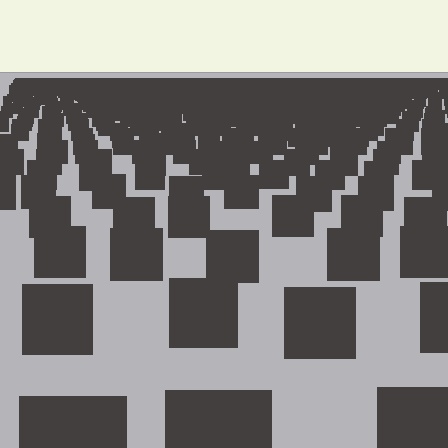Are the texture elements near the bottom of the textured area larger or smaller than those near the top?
Larger. Near the bottom, elements are closer to the viewer and appear at a bigger on-screen size.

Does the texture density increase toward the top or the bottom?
Density increases toward the top.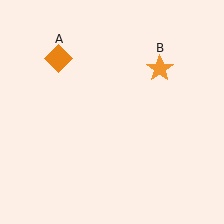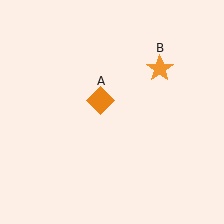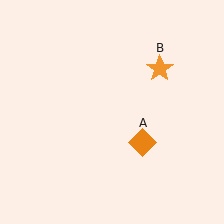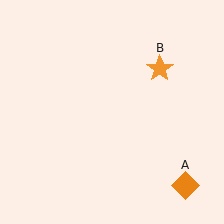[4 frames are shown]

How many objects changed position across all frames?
1 object changed position: orange diamond (object A).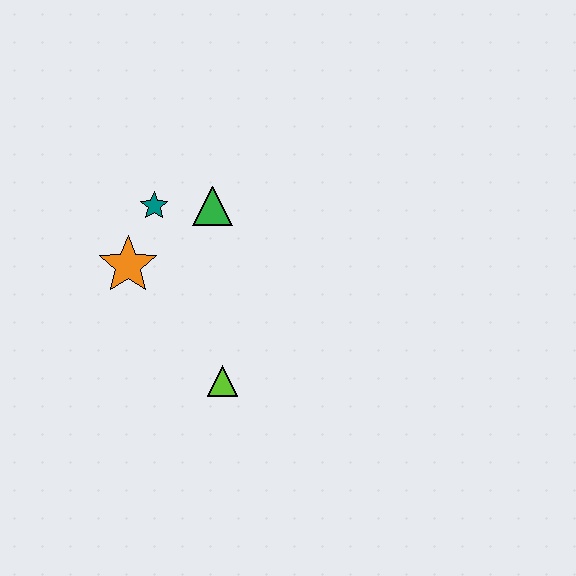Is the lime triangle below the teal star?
Yes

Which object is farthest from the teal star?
The lime triangle is farthest from the teal star.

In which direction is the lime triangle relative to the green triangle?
The lime triangle is below the green triangle.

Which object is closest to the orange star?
The teal star is closest to the orange star.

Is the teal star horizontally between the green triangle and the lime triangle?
No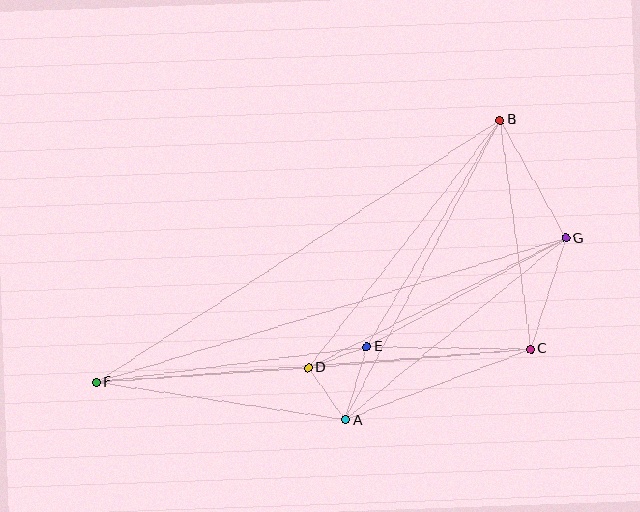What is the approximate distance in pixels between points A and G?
The distance between A and G is approximately 286 pixels.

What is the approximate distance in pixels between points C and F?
The distance between C and F is approximately 435 pixels.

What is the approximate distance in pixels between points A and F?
The distance between A and F is approximately 252 pixels.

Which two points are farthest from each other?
Points F and G are farthest from each other.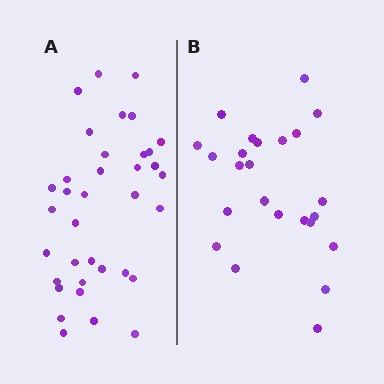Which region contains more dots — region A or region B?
Region A (the left region) has more dots.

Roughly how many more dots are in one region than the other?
Region A has roughly 12 or so more dots than region B.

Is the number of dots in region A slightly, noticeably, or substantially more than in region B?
Region A has substantially more. The ratio is roughly 1.5 to 1.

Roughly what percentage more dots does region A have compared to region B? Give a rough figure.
About 50% more.